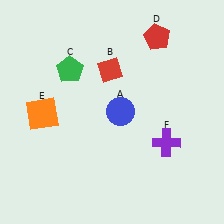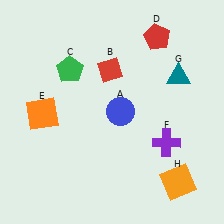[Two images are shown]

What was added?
A teal triangle (G), an orange square (H) were added in Image 2.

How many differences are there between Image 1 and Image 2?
There are 2 differences between the two images.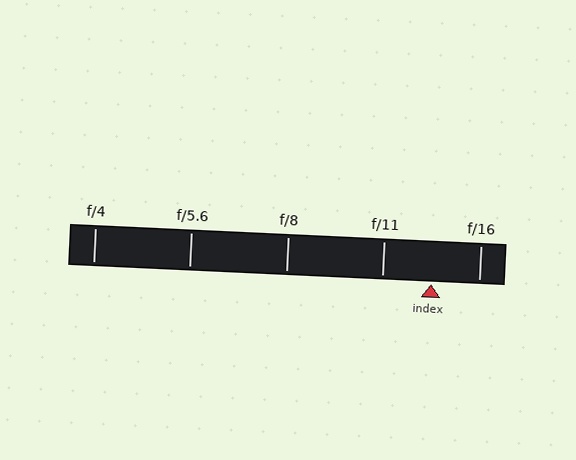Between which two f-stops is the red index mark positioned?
The index mark is between f/11 and f/16.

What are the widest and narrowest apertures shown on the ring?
The widest aperture shown is f/4 and the narrowest is f/16.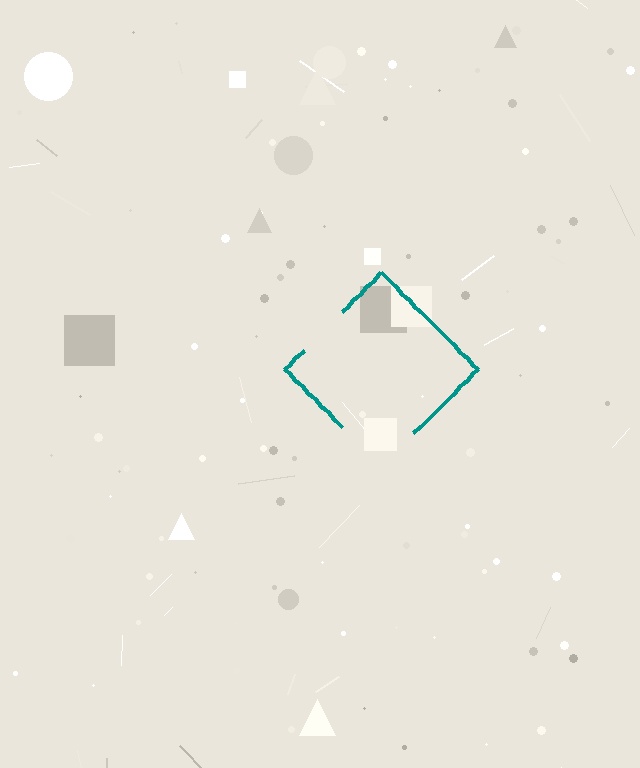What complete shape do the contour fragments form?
The contour fragments form a diamond.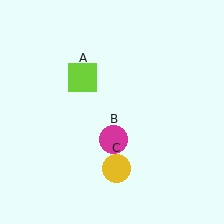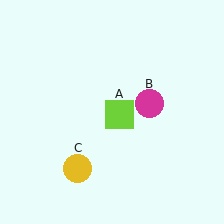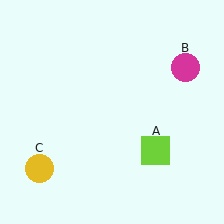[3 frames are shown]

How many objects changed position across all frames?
3 objects changed position: lime square (object A), magenta circle (object B), yellow circle (object C).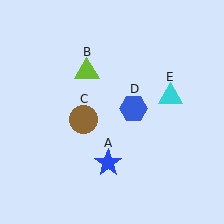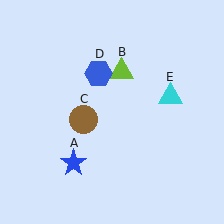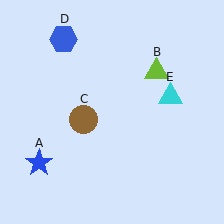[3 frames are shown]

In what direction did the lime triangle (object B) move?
The lime triangle (object B) moved right.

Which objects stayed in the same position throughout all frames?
Brown circle (object C) and cyan triangle (object E) remained stationary.